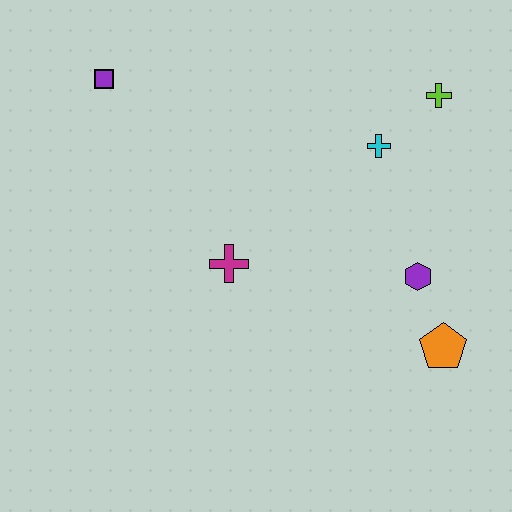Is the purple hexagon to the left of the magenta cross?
No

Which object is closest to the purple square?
The magenta cross is closest to the purple square.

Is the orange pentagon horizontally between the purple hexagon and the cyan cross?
No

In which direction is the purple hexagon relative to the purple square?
The purple hexagon is to the right of the purple square.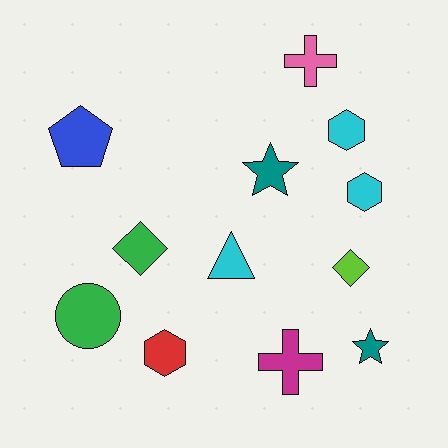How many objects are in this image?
There are 12 objects.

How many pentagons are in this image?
There is 1 pentagon.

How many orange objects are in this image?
There are no orange objects.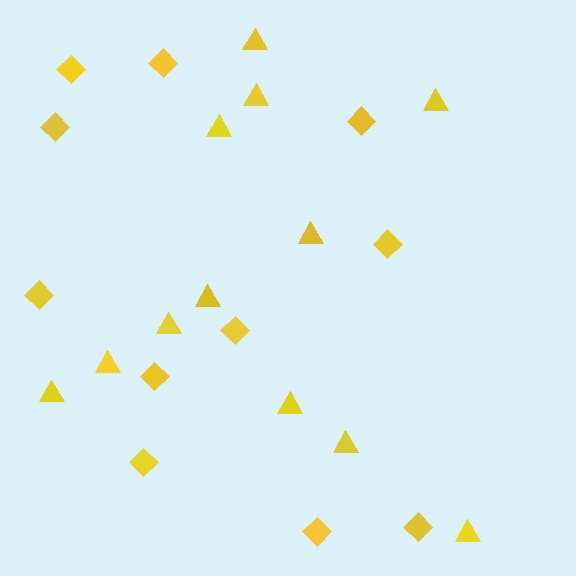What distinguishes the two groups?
There are 2 groups: one group of diamonds (11) and one group of triangles (12).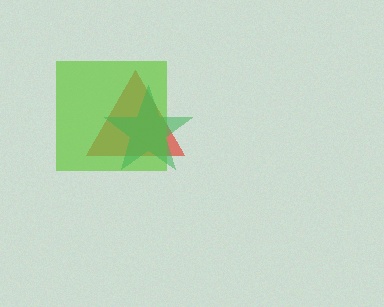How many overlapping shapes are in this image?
There are 3 overlapping shapes in the image.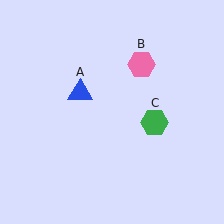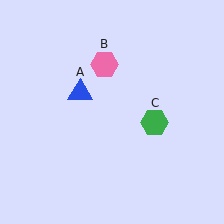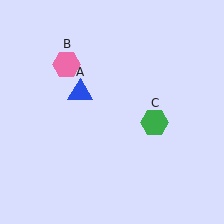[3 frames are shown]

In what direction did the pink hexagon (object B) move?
The pink hexagon (object B) moved left.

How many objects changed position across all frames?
1 object changed position: pink hexagon (object B).